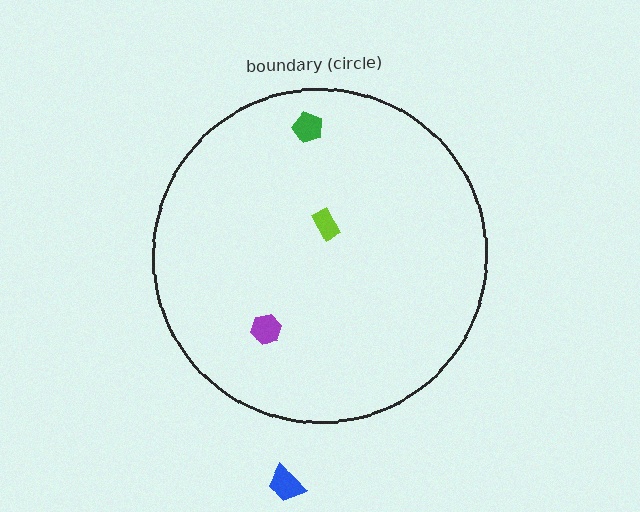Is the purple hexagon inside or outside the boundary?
Inside.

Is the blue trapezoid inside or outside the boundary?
Outside.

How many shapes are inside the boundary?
3 inside, 1 outside.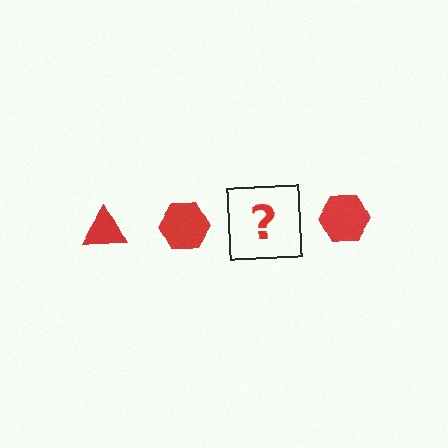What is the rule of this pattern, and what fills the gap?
The rule is that the pattern cycles through triangle, hexagon shapes in red. The gap should be filled with a red triangle.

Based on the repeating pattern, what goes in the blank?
The blank should be a red triangle.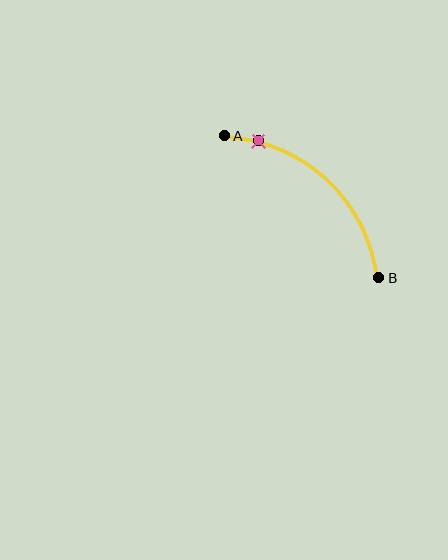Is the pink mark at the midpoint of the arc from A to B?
No. The pink mark lies on the arc but is closer to endpoint A. The arc midpoint would be at the point on the curve equidistant along the arc from both A and B.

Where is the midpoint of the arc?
The arc midpoint is the point on the curve farthest from the straight line joining A and B. It sits above and to the right of that line.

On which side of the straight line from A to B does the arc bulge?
The arc bulges above and to the right of the straight line connecting A and B.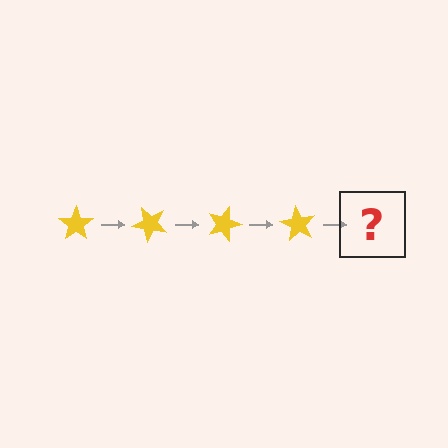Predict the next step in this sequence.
The next step is a yellow star rotated 180 degrees.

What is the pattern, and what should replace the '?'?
The pattern is that the star rotates 45 degrees each step. The '?' should be a yellow star rotated 180 degrees.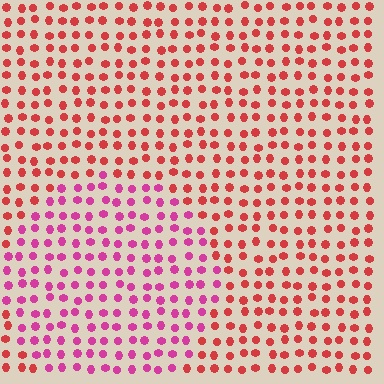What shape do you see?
I see a circle.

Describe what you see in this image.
The image is filled with small red elements in a uniform arrangement. A circle-shaped region is visible where the elements are tinted to a slightly different hue, forming a subtle color boundary.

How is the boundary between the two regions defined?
The boundary is defined purely by a slight shift in hue (about 38 degrees). Spacing, size, and orientation are identical on both sides.